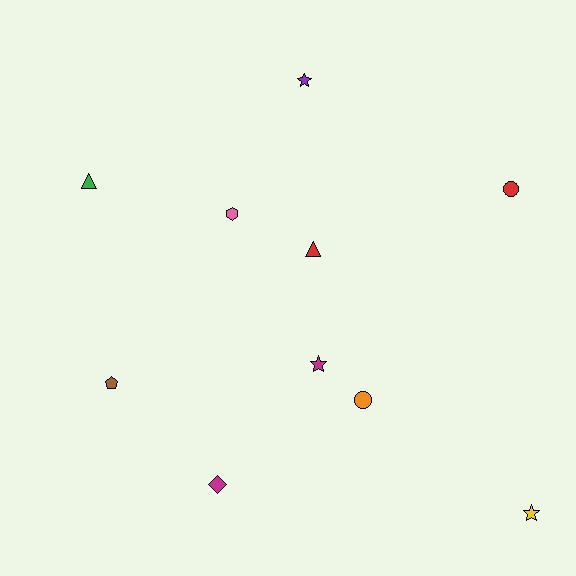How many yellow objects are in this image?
There is 1 yellow object.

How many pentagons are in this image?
There is 1 pentagon.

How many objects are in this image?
There are 10 objects.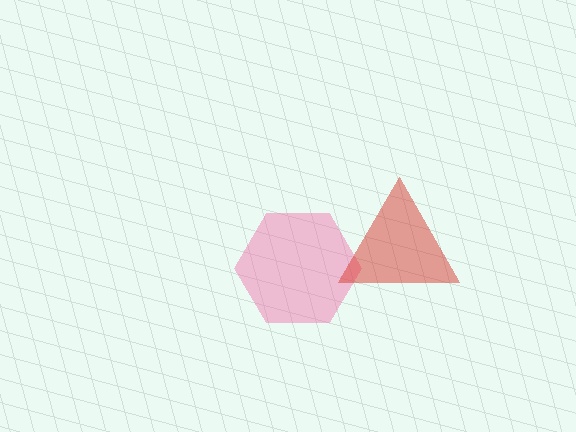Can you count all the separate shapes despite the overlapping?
Yes, there are 2 separate shapes.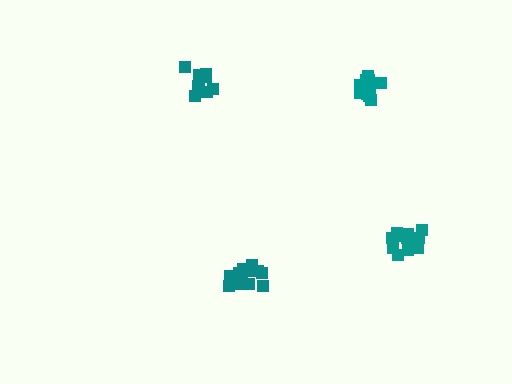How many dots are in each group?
Group 1: 13 dots, Group 2: 13 dots, Group 3: 14 dots, Group 4: 11 dots (51 total).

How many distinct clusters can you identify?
There are 4 distinct clusters.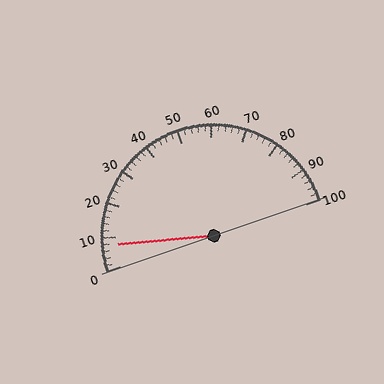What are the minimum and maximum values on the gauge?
The gauge ranges from 0 to 100.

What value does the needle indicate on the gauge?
The needle indicates approximately 8.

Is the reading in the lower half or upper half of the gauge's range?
The reading is in the lower half of the range (0 to 100).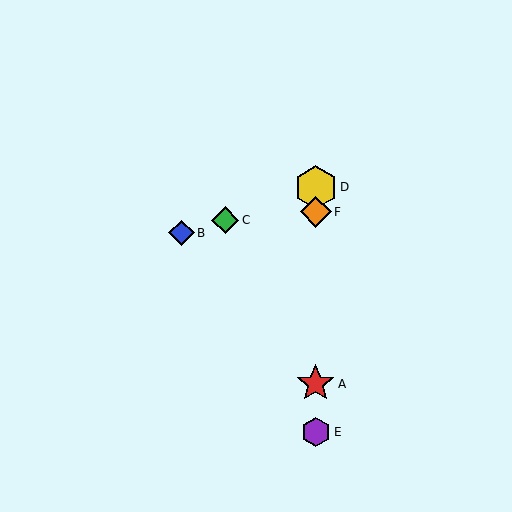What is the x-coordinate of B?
Object B is at x≈181.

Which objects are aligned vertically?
Objects A, D, E, F are aligned vertically.